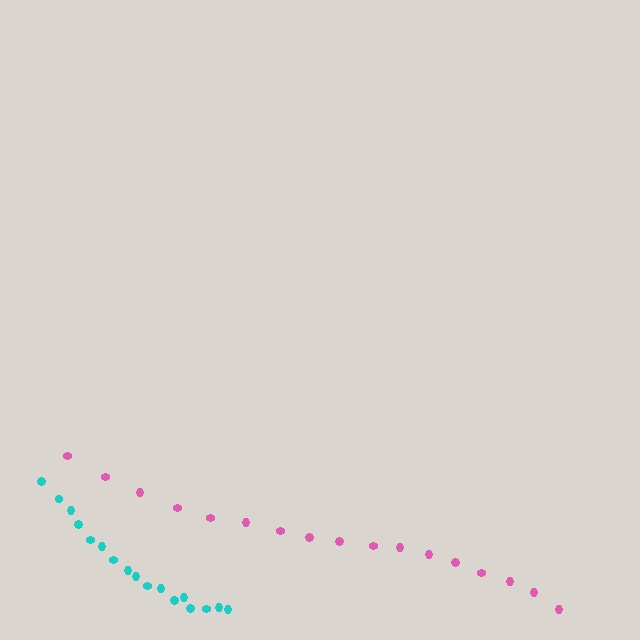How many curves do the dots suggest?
There are 2 distinct paths.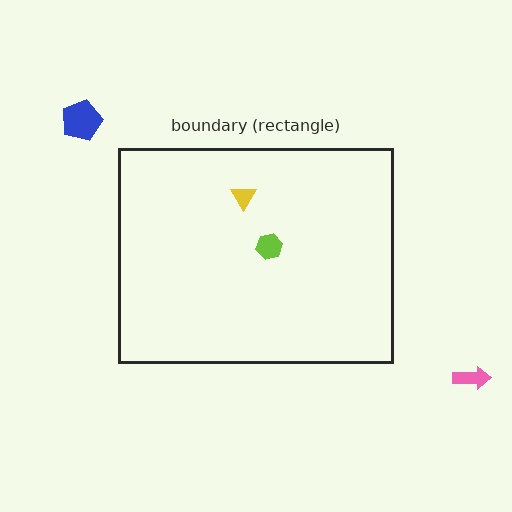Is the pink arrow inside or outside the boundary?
Outside.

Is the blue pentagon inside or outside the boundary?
Outside.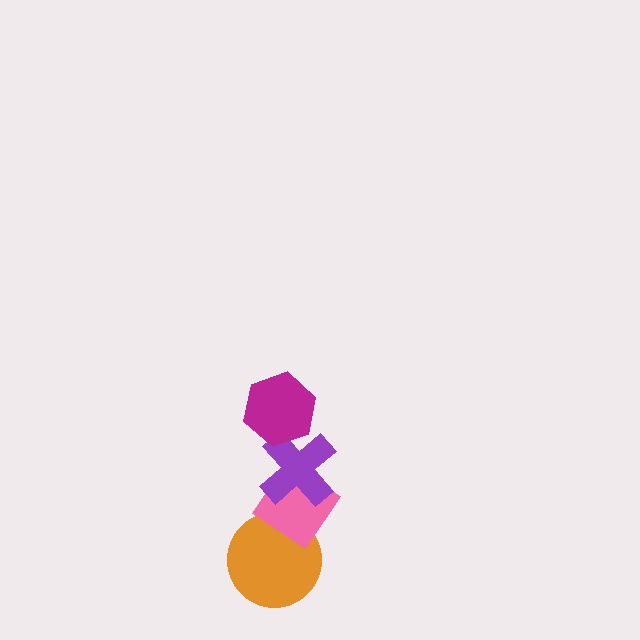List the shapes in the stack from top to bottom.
From top to bottom: the magenta hexagon, the purple cross, the pink diamond, the orange circle.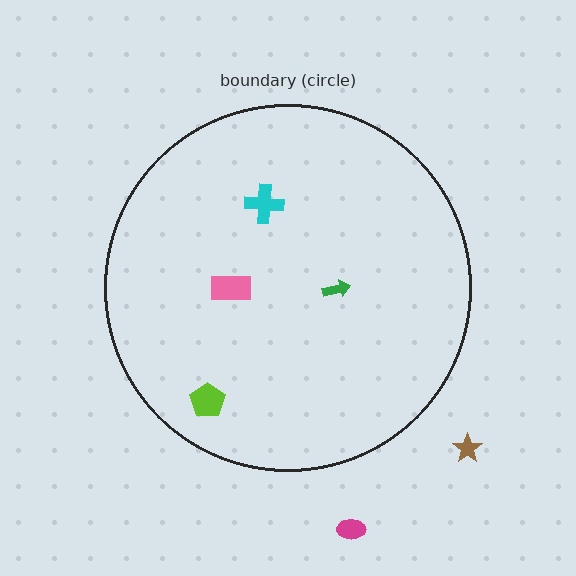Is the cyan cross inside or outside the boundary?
Inside.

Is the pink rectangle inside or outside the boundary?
Inside.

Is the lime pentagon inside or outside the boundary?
Inside.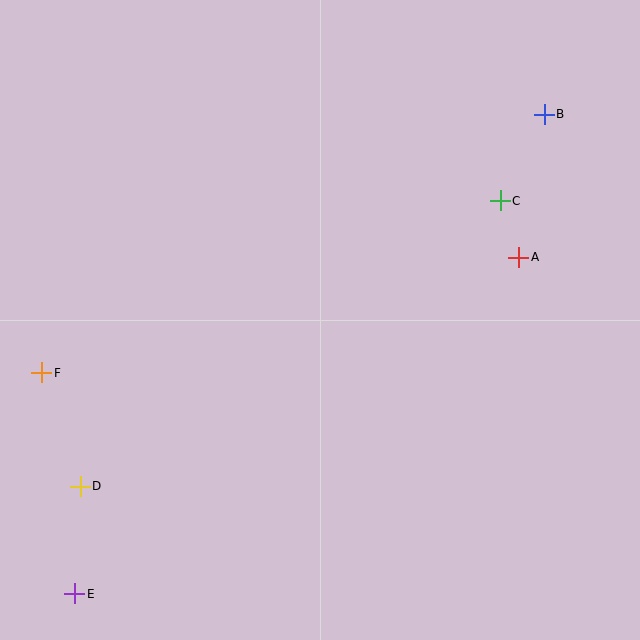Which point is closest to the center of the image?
Point A at (519, 257) is closest to the center.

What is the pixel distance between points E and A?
The distance between E and A is 557 pixels.